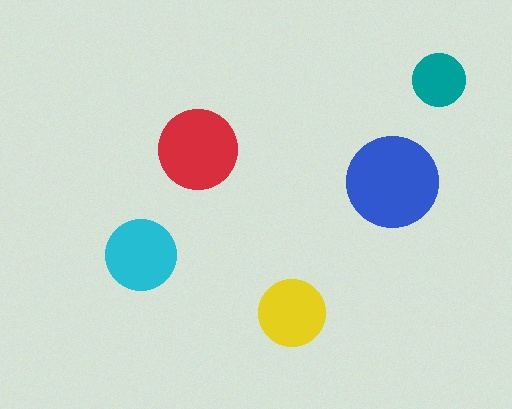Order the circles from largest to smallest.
the blue one, the red one, the cyan one, the yellow one, the teal one.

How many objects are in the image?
There are 5 objects in the image.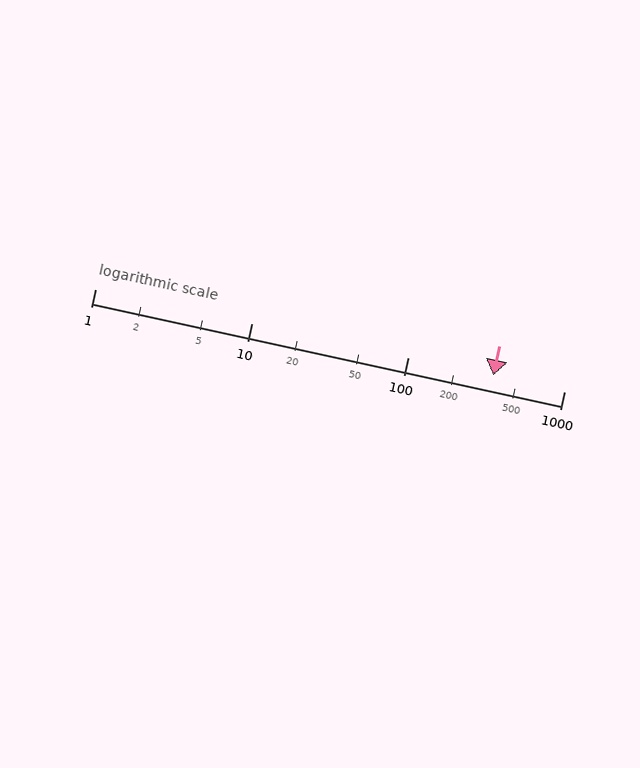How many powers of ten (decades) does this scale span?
The scale spans 3 decades, from 1 to 1000.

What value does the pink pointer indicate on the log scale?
The pointer indicates approximately 350.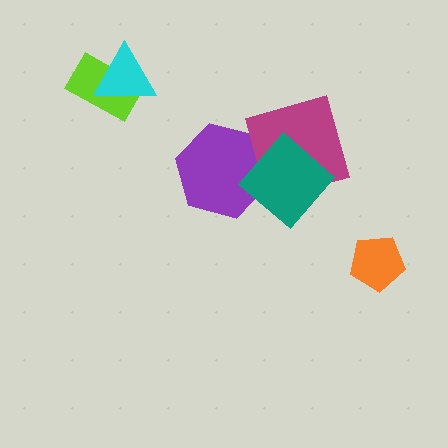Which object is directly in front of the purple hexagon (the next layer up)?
The magenta square is directly in front of the purple hexagon.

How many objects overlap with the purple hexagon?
2 objects overlap with the purple hexagon.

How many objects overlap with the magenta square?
2 objects overlap with the magenta square.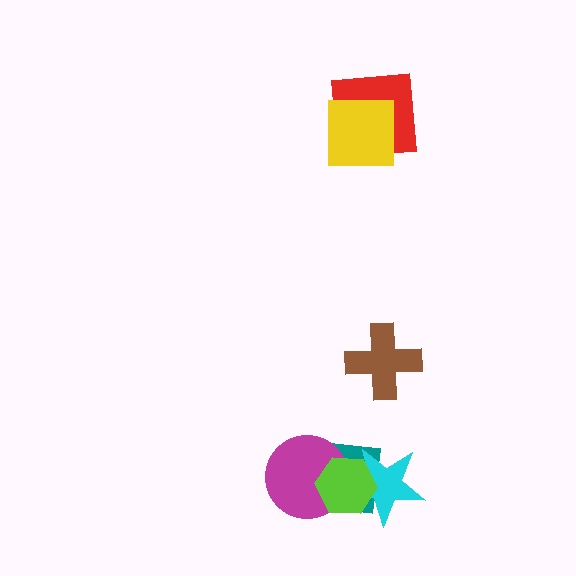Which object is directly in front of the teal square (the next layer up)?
The cyan star is directly in front of the teal square.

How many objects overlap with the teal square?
3 objects overlap with the teal square.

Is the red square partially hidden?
Yes, it is partially covered by another shape.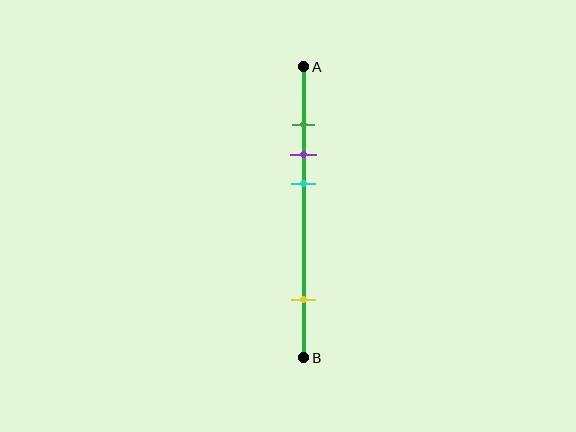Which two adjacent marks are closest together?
The green and purple marks are the closest adjacent pair.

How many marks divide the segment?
There are 4 marks dividing the segment.